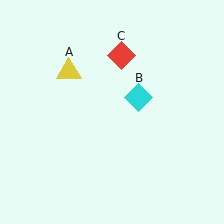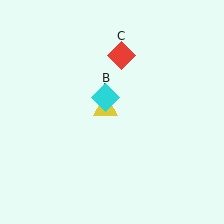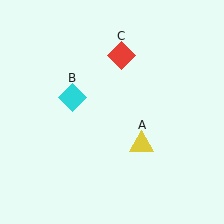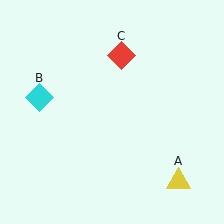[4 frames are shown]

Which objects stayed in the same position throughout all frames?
Red diamond (object C) remained stationary.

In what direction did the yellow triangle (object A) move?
The yellow triangle (object A) moved down and to the right.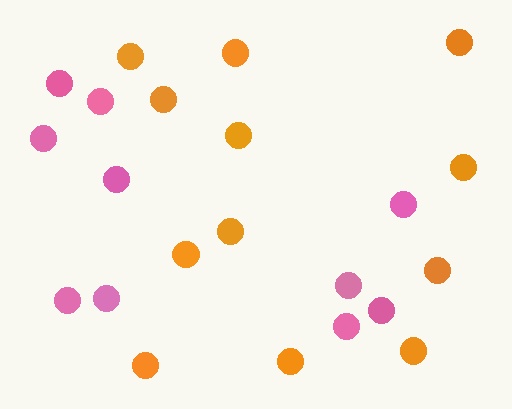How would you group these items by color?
There are 2 groups: one group of orange circles (12) and one group of pink circles (10).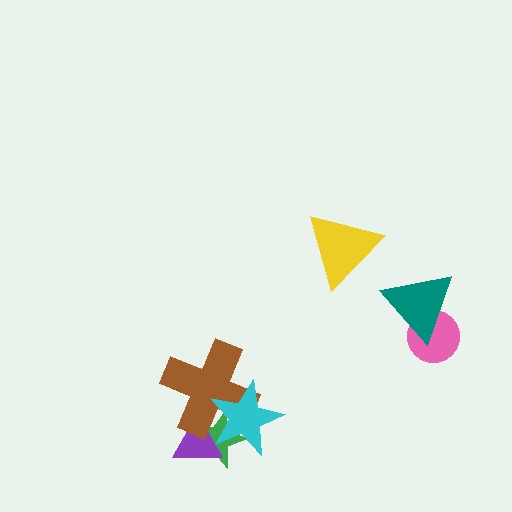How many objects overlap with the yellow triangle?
0 objects overlap with the yellow triangle.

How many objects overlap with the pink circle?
1 object overlaps with the pink circle.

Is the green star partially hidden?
Yes, it is partially covered by another shape.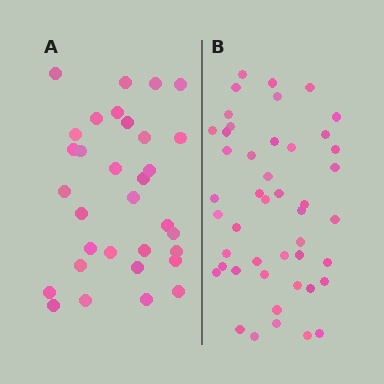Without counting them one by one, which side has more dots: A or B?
Region B (the right region) has more dots.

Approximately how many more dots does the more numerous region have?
Region B has approximately 15 more dots than region A.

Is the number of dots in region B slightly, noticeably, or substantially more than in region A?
Region B has noticeably more, but not dramatically so. The ratio is roughly 1.4 to 1.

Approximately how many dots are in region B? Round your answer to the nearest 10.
About 50 dots. (The exact count is 46, which rounds to 50.)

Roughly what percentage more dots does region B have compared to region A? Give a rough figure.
About 45% more.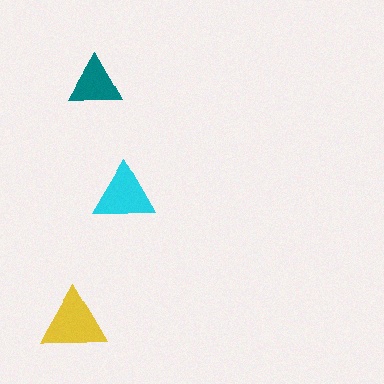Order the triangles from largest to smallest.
the yellow one, the cyan one, the teal one.